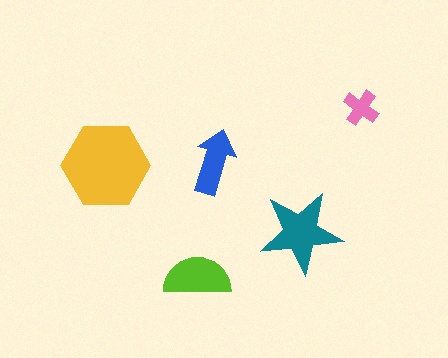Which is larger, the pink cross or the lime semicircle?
The lime semicircle.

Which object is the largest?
The yellow hexagon.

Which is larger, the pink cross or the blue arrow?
The blue arrow.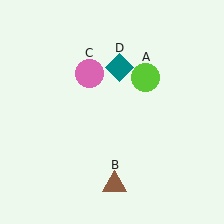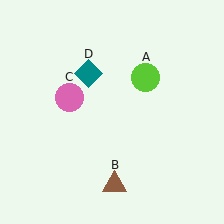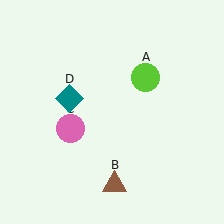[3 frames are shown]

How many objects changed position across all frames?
2 objects changed position: pink circle (object C), teal diamond (object D).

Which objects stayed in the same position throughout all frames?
Lime circle (object A) and brown triangle (object B) remained stationary.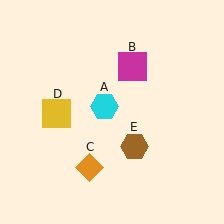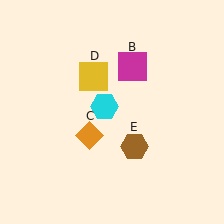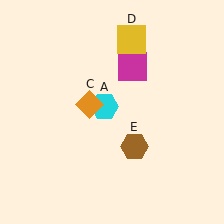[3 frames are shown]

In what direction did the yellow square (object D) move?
The yellow square (object D) moved up and to the right.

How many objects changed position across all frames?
2 objects changed position: orange diamond (object C), yellow square (object D).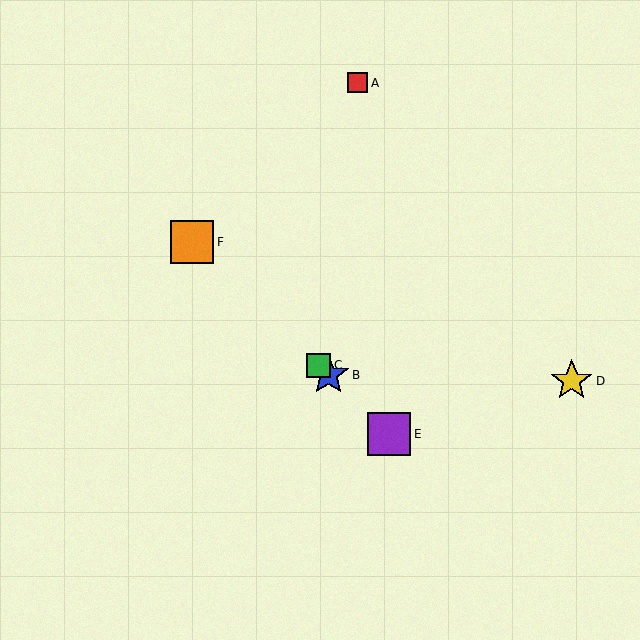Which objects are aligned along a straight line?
Objects B, C, E, F are aligned along a straight line.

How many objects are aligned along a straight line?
4 objects (B, C, E, F) are aligned along a straight line.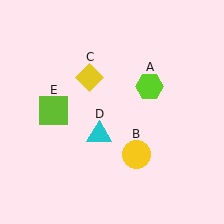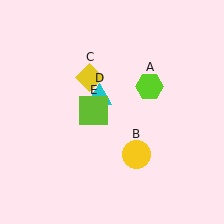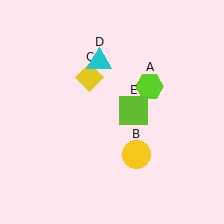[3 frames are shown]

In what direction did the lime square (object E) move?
The lime square (object E) moved right.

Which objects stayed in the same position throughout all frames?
Lime hexagon (object A) and yellow circle (object B) and yellow diamond (object C) remained stationary.